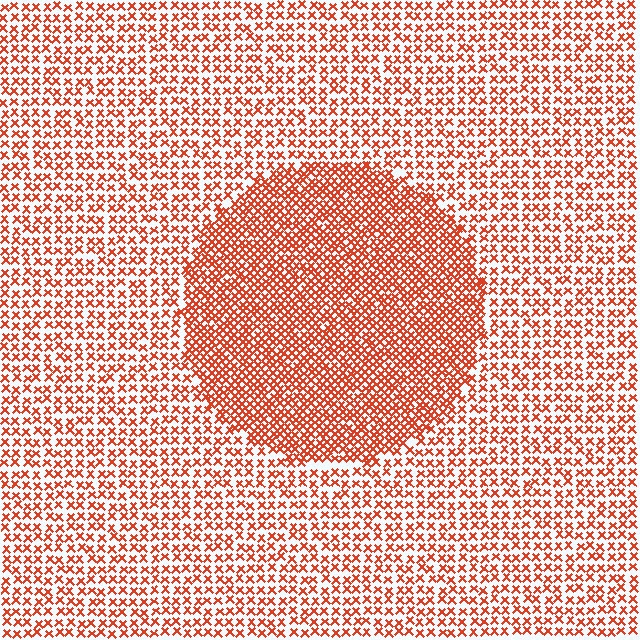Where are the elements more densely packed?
The elements are more densely packed inside the circle boundary.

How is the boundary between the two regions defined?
The boundary is defined by a change in element density (approximately 1.9x ratio). All elements are the same color, size, and shape.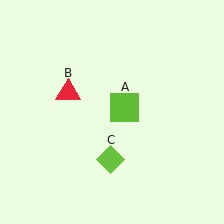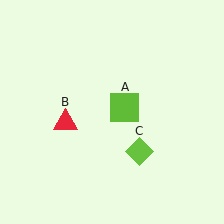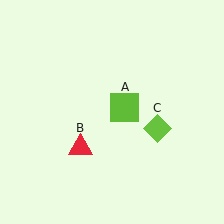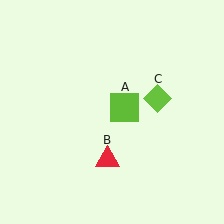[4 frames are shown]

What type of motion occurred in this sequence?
The red triangle (object B), lime diamond (object C) rotated counterclockwise around the center of the scene.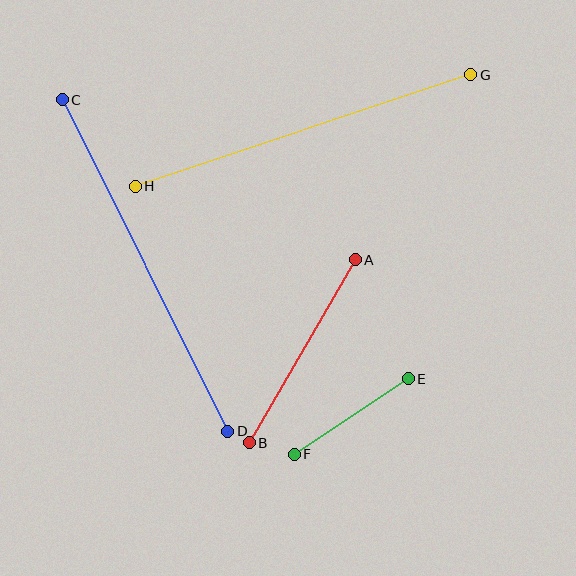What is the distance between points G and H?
The distance is approximately 354 pixels.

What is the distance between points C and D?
The distance is approximately 370 pixels.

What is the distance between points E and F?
The distance is approximately 136 pixels.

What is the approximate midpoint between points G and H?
The midpoint is at approximately (303, 130) pixels.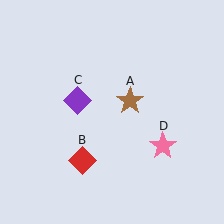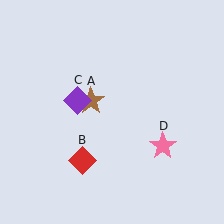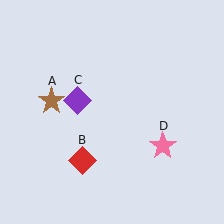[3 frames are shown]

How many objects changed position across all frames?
1 object changed position: brown star (object A).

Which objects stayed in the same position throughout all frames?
Red diamond (object B) and purple diamond (object C) and pink star (object D) remained stationary.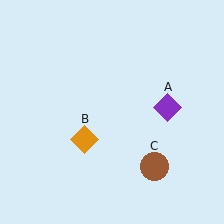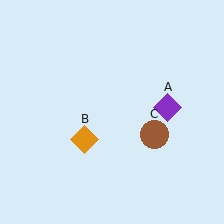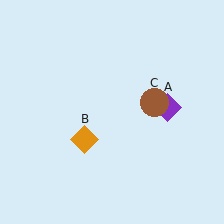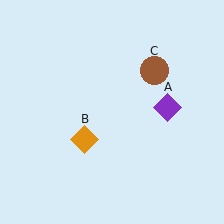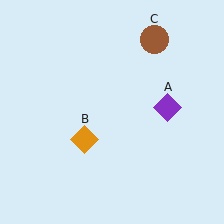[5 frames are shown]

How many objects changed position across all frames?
1 object changed position: brown circle (object C).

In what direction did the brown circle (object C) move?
The brown circle (object C) moved up.